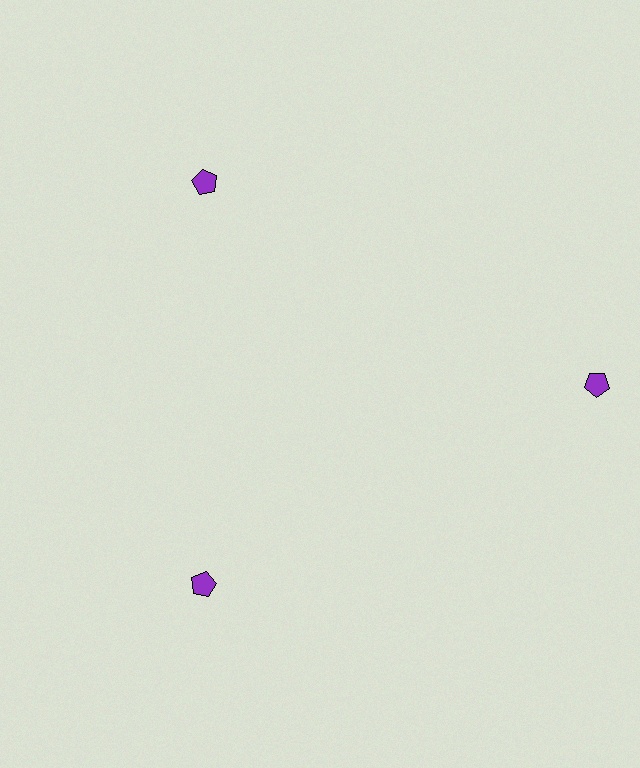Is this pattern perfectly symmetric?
No. The 3 purple pentagons are arranged in a ring, but one element near the 3 o'clock position is pushed outward from the center, breaking the 3-fold rotational symmetry.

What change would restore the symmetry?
The symmetry would be restored by moving it inward, back onto the ring so that all 3 pentagons sit at equal angles and equal distance from the center.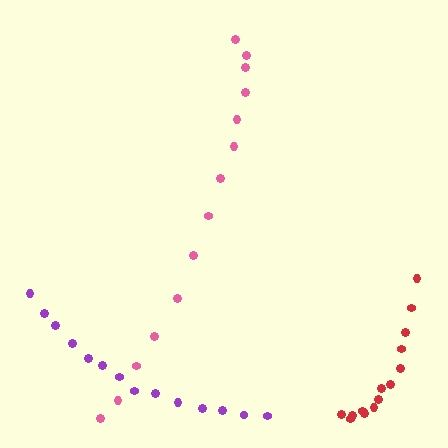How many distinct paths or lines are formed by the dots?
There are 3 distinct paths.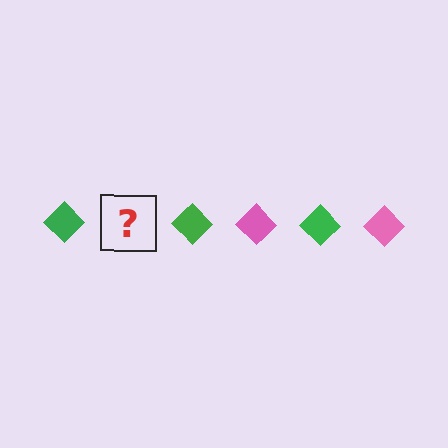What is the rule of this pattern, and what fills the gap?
The rule is that the pattern cycles through green, pink diamonds. The gap should be filled with a pink diamond.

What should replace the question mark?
The question mark should be replaced with a pink diamond.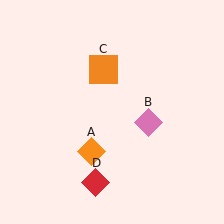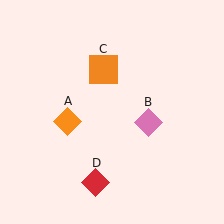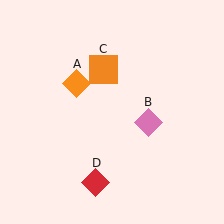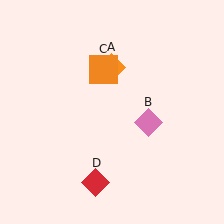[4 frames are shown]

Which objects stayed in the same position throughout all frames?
Pink diamond (object B) and orange square (object C) and red diamond (object D) remained stationary.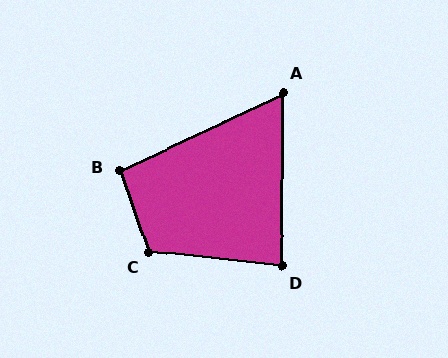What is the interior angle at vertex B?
Approximately 96 degrees (obtuse).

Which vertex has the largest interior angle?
C, at approximately 116 degrees.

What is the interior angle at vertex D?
Approximately 84 degrees (acute).